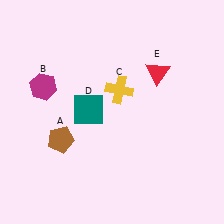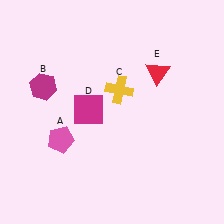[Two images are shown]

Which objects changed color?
A changed from brown to pink. D changed from teal to magenta.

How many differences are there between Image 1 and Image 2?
There are 2 differences between the two images.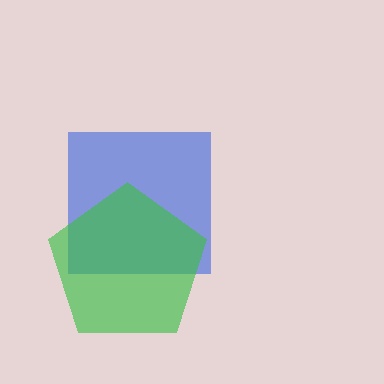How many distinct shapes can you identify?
There are 2 distinct shapes: a blue square, a green pentagon.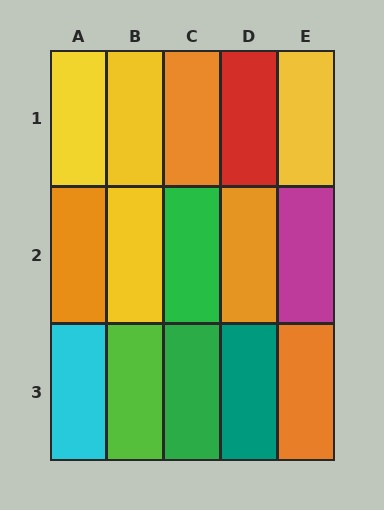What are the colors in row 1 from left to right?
Yellow, yellow, orange, red, yellow.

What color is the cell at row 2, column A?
Orange.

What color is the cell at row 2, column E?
Magenta.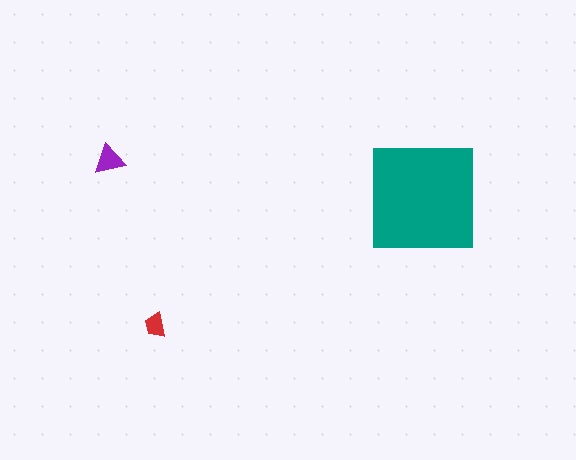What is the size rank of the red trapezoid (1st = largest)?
3rd.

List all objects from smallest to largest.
The red trapezoid, the purple triangle, the teal square.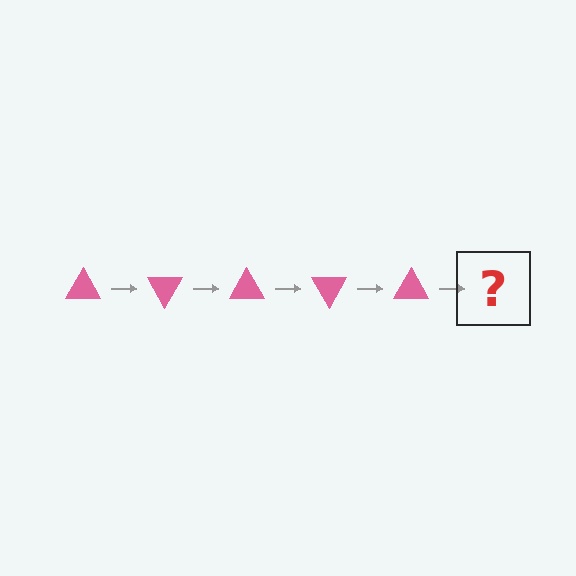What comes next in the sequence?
The next element should be a pink triangle rotated 300 degrees.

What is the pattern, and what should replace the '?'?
The pattern is that the triangle rotates 60 degrees each step. The '?' should be a pink triangle rotated 300 degrees.